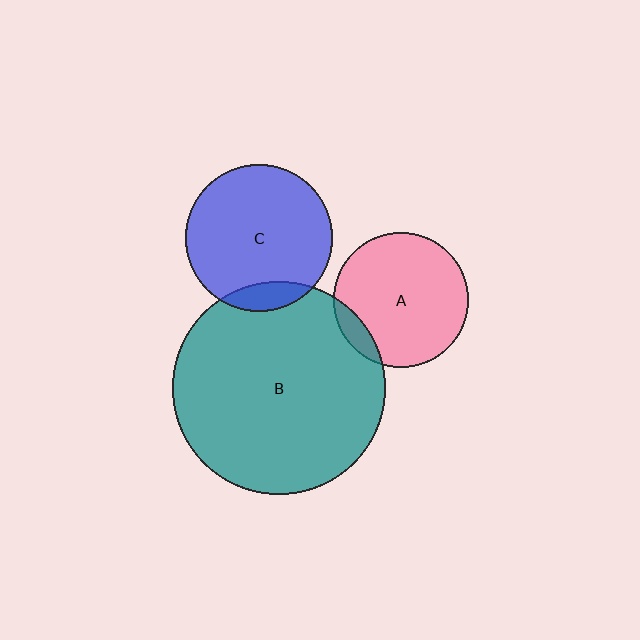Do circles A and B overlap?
Yes.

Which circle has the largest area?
Circle B (teal).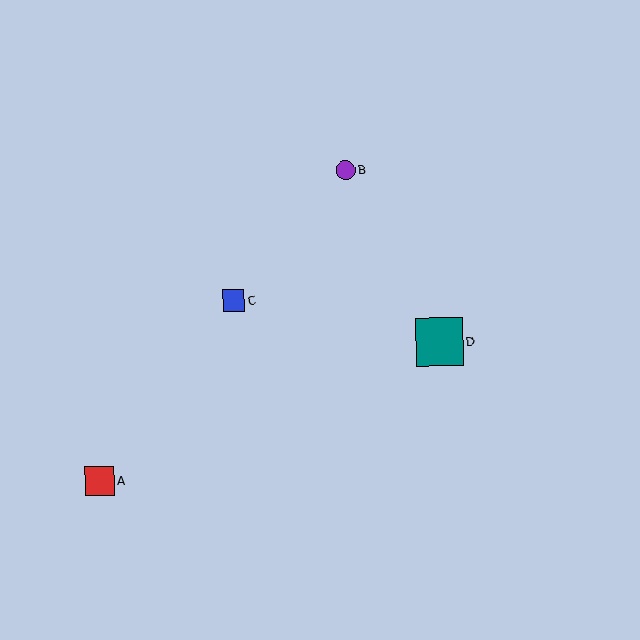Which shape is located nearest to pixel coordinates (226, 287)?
The blue square (labeled C) at (234, 301) is nearest to that location.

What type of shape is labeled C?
Shape C is a blue square.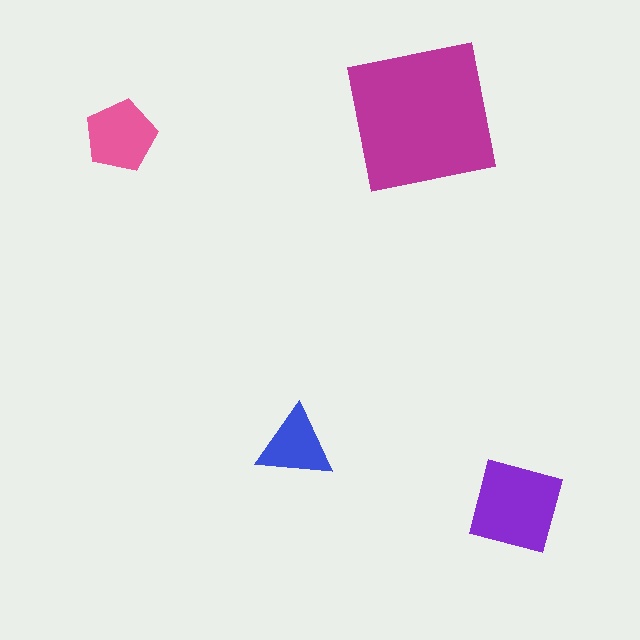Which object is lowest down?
The purple square is bottommost.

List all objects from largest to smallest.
The magenta square, the purple square, the pink pentagon, the blue triangle.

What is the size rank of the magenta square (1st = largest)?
1st.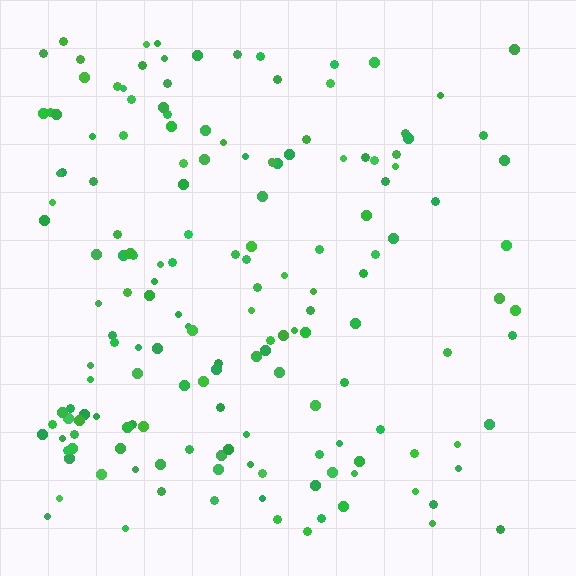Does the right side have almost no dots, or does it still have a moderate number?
Still a moderate number, just noticeably fewer than the left.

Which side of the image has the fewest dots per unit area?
The right.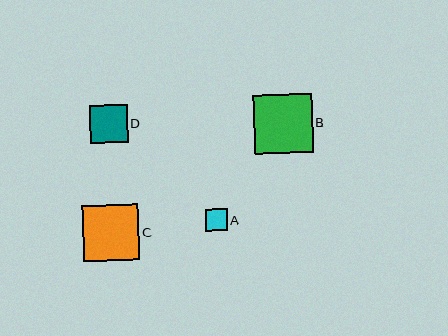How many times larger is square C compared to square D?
Square C is approximately 1.5 times the size of square D.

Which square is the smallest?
Square A is the smallest with a size of approximately 21 pixels.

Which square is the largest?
Square B is the largest with a size of approximately 59 pixels.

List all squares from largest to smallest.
From largest to smallest: B, C, D, A.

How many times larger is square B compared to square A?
Square B is approximately 2.8 times the size of square A.